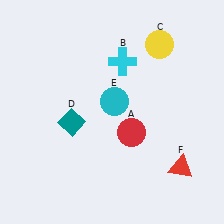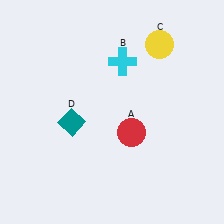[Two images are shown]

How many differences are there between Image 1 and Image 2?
There are 2 differences between the two images.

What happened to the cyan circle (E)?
The cyan circle (E) was removed in Image 2. It was in the top-right area of Image 1.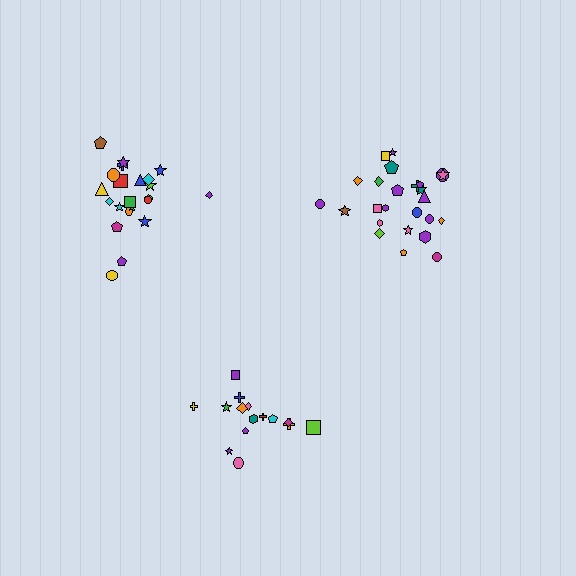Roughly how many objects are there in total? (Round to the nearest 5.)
Roughly 60 objects in total.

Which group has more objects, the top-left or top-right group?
The top-right group.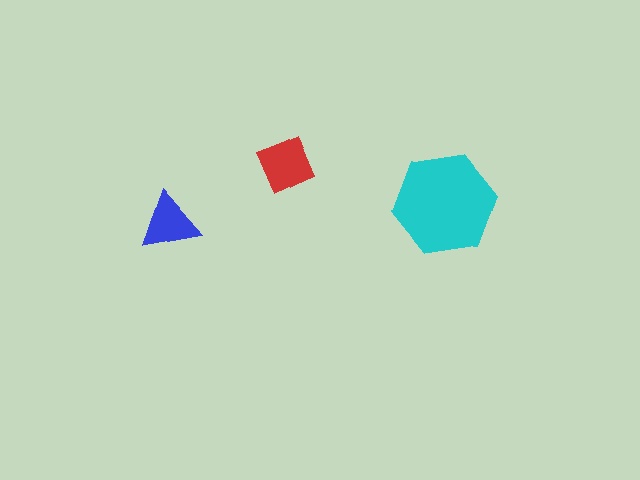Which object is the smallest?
The blue triangle.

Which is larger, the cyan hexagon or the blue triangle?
The cyan hexagon.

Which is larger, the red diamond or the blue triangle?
The red diamond.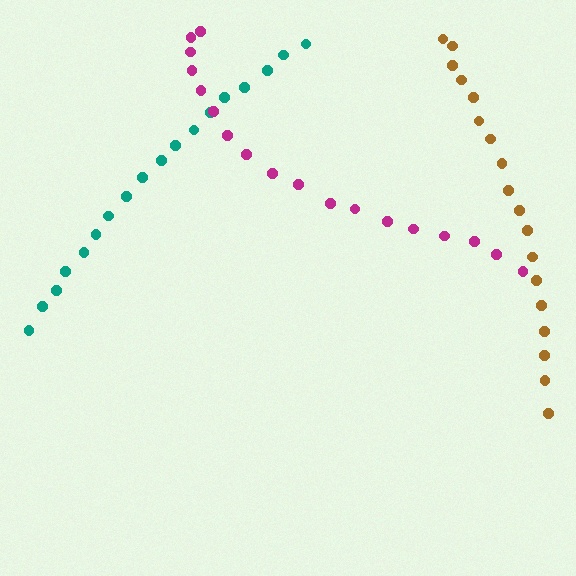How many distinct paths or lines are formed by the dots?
There are 3 distinct paths.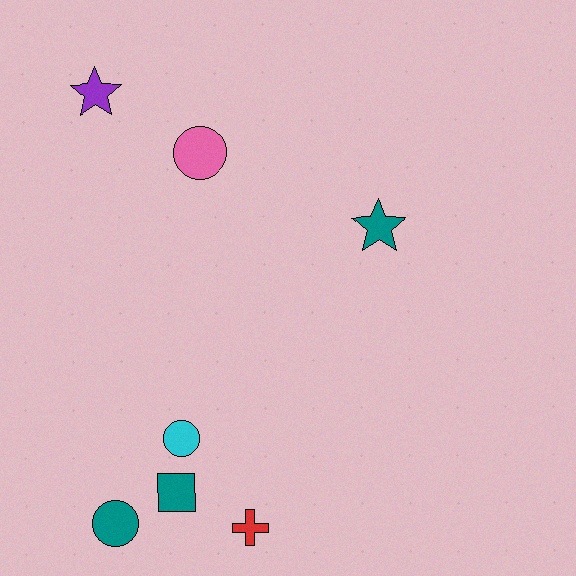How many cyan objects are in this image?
There is 1 cyan object.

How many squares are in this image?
There is 1 square.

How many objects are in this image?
There are 7 objects.